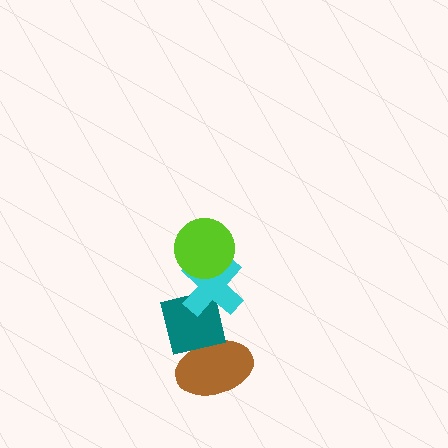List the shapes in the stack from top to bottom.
From top to bottom: the lime circle, the cyan cross, the teal square, the brown ellipse.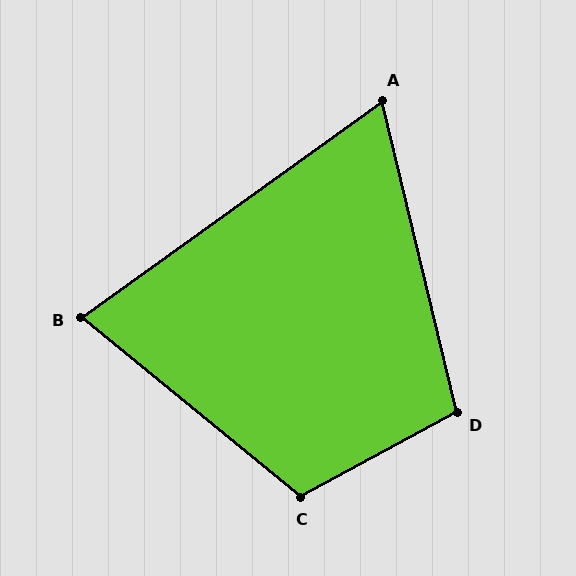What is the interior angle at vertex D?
Approximately 105 degrees (obtuse).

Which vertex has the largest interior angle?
C, at approximately 112 degrees.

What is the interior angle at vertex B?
Approximately 75 degrees (acute).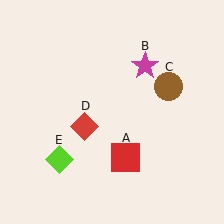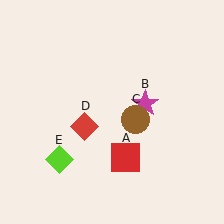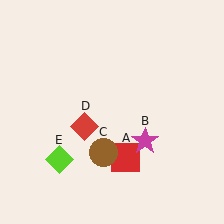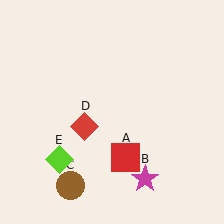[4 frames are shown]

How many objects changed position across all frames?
2 objects changed position: magenta star (object B), brown circle (object C).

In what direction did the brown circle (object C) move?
The brown circle (object C) moved down and to the left.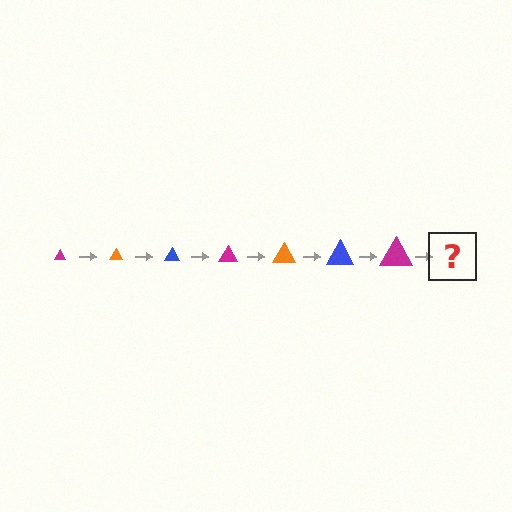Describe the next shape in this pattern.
It should be an orange triangle, larger than the previous one.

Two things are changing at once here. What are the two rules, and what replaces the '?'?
The two rules are that the triangle grows larger each step and the color cycles through magenta, orange, and blue. The '?' should be an orange triangle, larger than the previous one.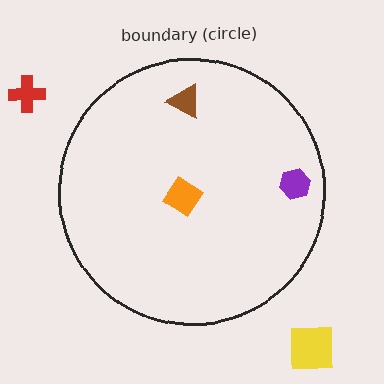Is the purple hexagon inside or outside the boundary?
Inside.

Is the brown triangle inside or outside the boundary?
Inside.